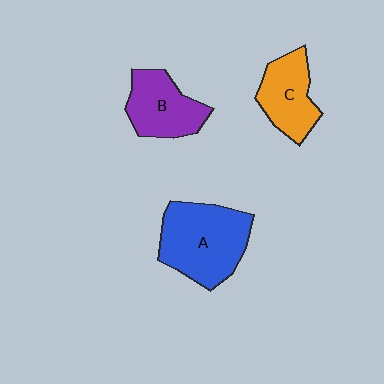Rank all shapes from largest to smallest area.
From largest to smallest: A (blue), B (purple), C (orange).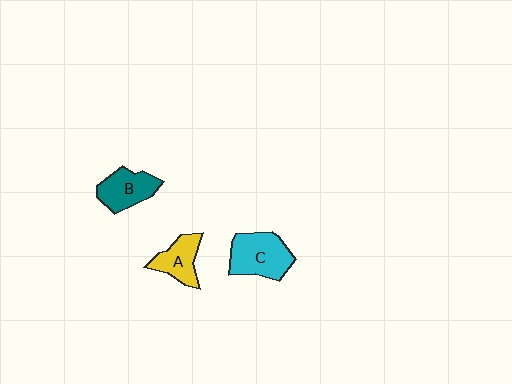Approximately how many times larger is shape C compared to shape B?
Approximately 1.3 times.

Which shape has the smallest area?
Shape A (yellow).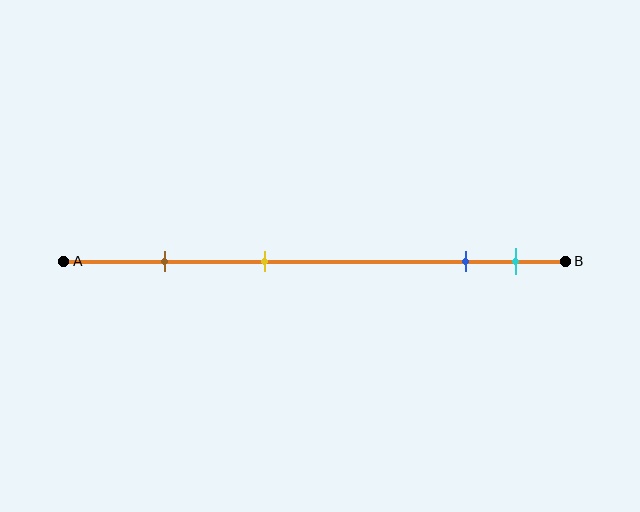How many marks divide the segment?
There are 4 marks dividing the segment.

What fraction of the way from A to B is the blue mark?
The blue mark is approximately 80% (0.8) of the way from A to B.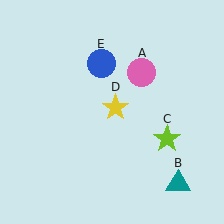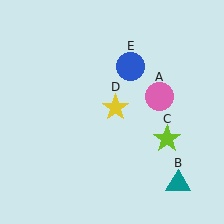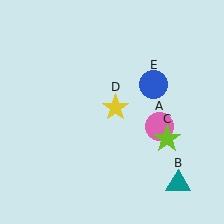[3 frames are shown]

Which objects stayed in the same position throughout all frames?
Teal triangle (object B) and lime star (object C) and yellow star (object D) remained stationary.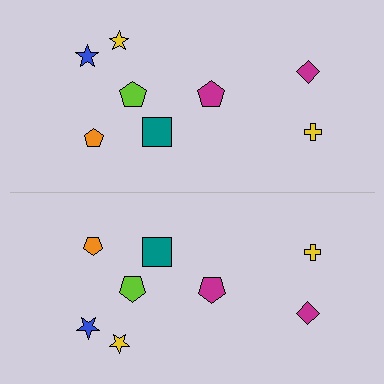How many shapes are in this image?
There are 16 shapes in this image.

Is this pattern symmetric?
Yes, this pattern has bilateral (reflection) symmetry.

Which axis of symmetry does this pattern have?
The pattern has a horizontal axis of symmetry running through the center of the image.